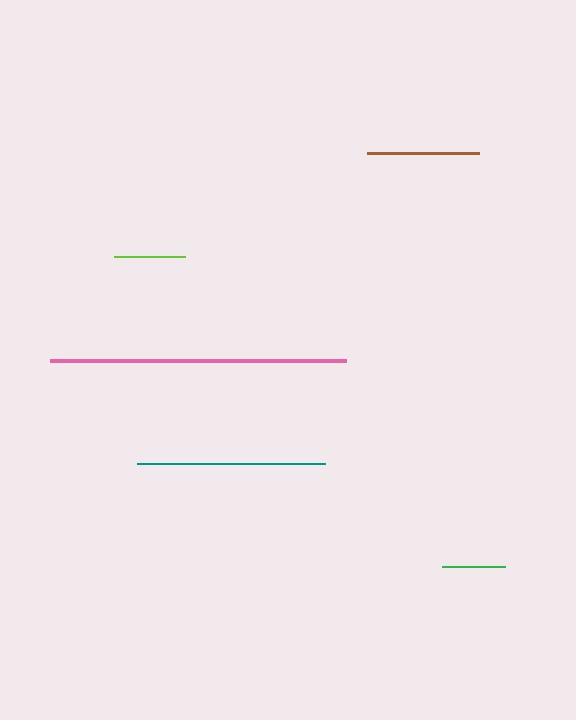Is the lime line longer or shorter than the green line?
The lime line is longer than the green line.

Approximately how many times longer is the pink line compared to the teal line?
The pink line is approximately 1.6 times the length of the teal line.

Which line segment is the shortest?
The green line is the shortest at approximately 63 pixels.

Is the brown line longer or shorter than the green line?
The brown line is longer than the green line.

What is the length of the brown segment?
The brown segment is approximately 112 pixels long.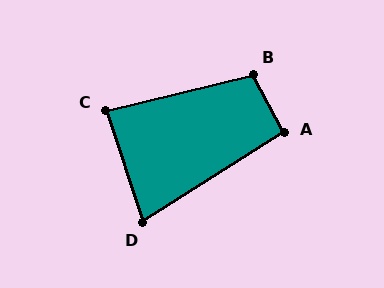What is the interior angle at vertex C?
Approximately 85 degrees (approximately right).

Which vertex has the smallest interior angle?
D, at approximately 76 degrees.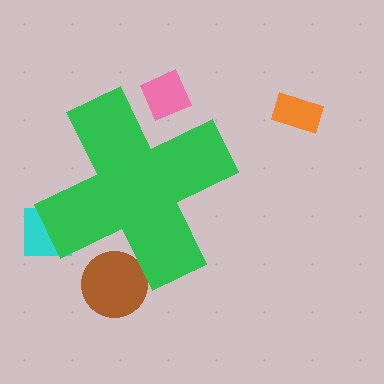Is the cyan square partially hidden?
Yes, the cyan square is partially hidden behind the green cross.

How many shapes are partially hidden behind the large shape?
3 shapes are partially hidden.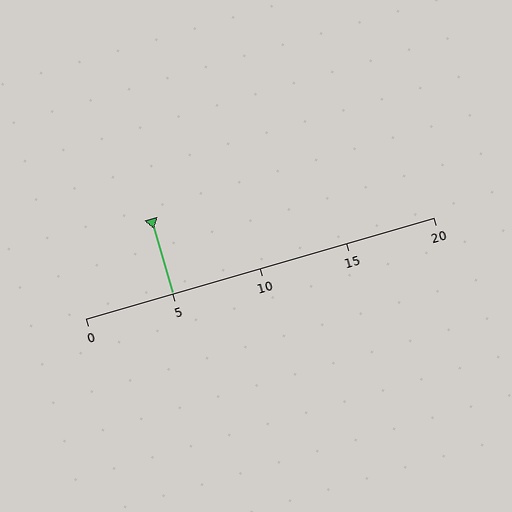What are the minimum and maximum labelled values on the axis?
The axis runs from 0 to 20.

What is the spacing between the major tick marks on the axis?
The major ticks are spaced 5 apart.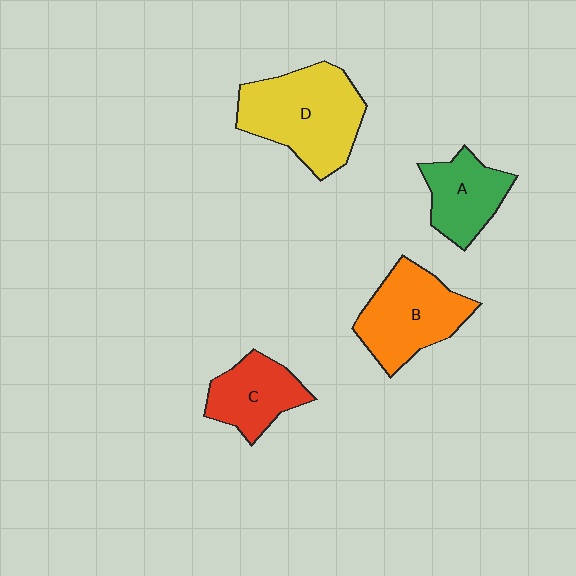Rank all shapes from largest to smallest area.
From largest to smallest: D (yellow), B (orange), C (red), A (green).